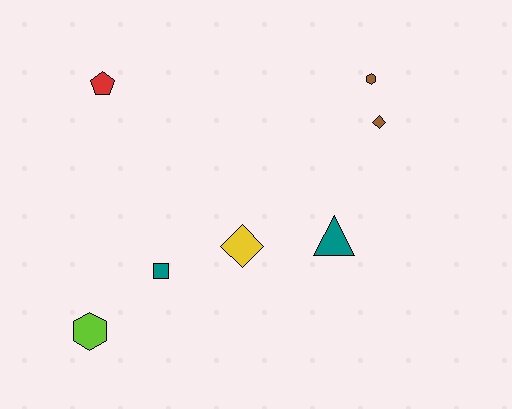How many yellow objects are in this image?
There is 1 yellow object.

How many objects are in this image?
There are 7 objects.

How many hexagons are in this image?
There are 2 hexagons.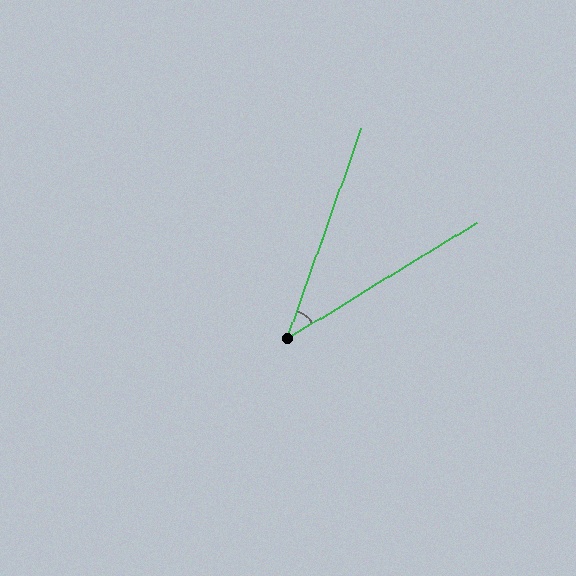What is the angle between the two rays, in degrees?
Approximately 39 degrees.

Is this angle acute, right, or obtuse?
It is acute.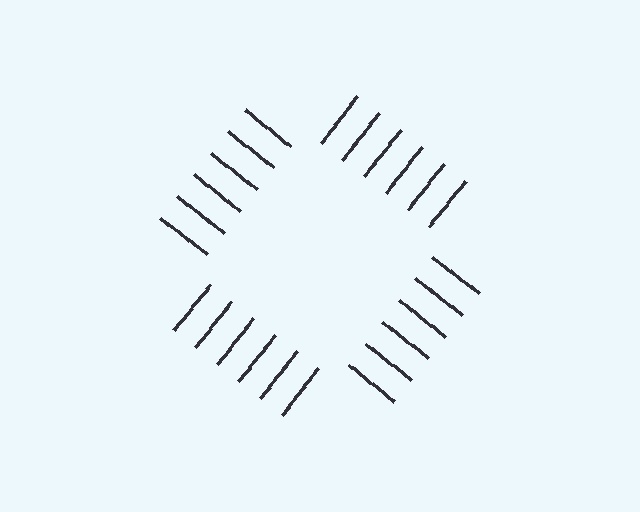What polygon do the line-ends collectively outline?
An illusory square — the line segments terminate on its edges but no continuous stroke is drawn.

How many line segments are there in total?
24 — 6 along each of the 4 edges.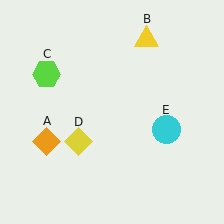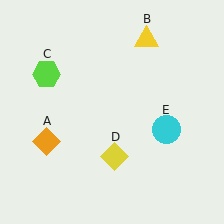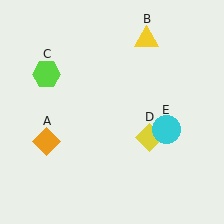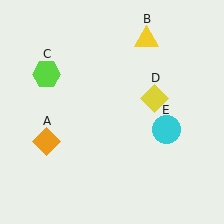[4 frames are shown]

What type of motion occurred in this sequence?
The yellow diamond (object D) rotated counterclockwise around the center of the scene.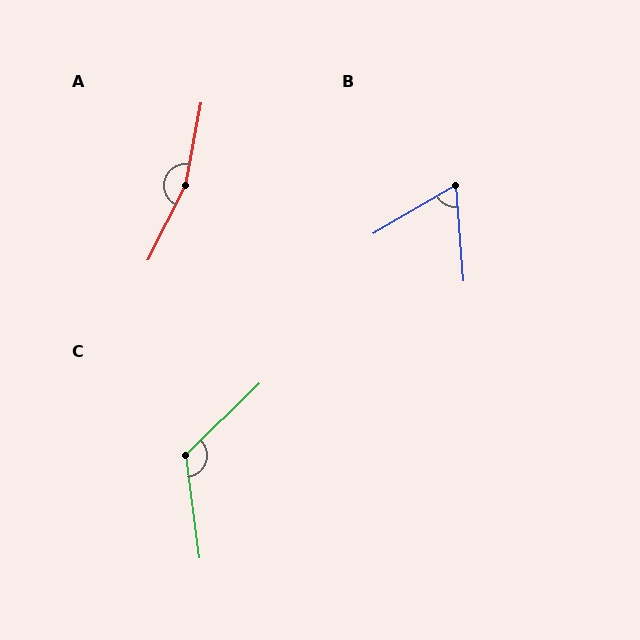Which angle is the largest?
A, at approximately 164 degrees.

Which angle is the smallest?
B, at approximately 64 degrees.